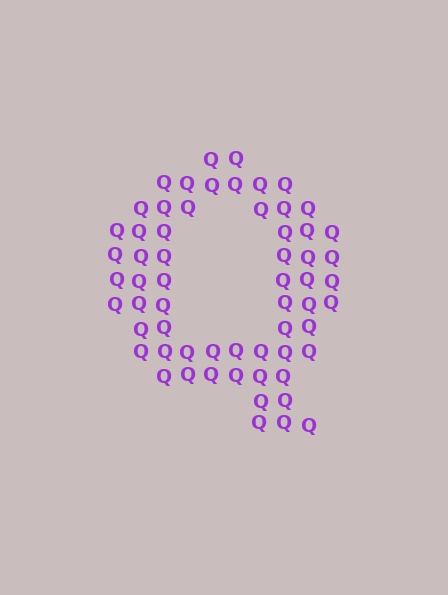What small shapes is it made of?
It is made of small letter Q's.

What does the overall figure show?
The overall figure shows the letter Q.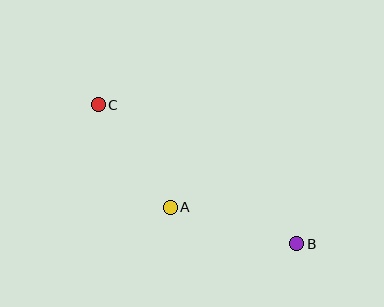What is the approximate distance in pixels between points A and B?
The distance between A and B is approximately 132 pixels.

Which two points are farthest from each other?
Points B and C are farthest from each other.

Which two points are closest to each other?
Points A and C are closest to each other.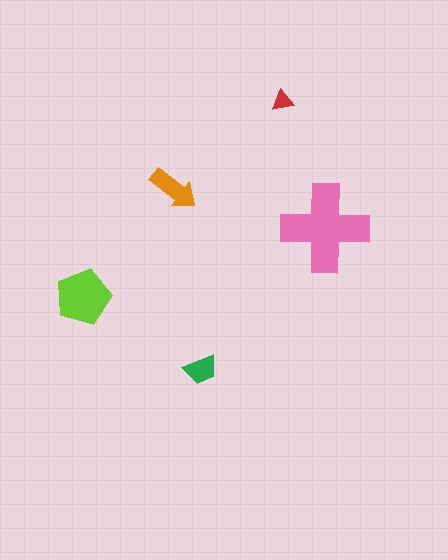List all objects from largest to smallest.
The pink cross, the lime pentagon, the orange arrow, the green trapezoid, the red triangle.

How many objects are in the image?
There are 5 objects in the image.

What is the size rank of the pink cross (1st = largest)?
1st.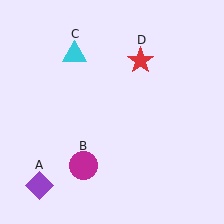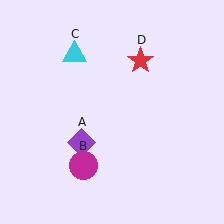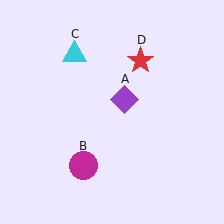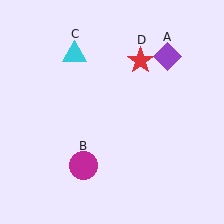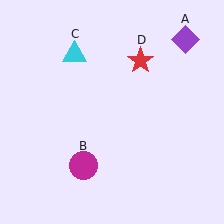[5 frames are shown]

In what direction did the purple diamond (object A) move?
The purple diamond (object A) moved up and to the right.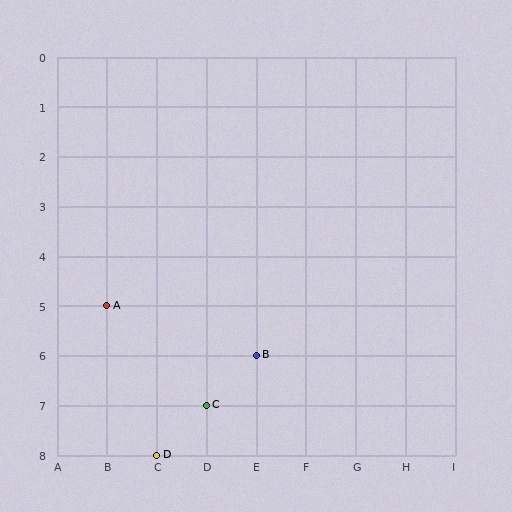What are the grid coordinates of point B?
Point B is at grid coordinates (E, 6).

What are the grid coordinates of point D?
Point D is at grid coordinates (C, 8).